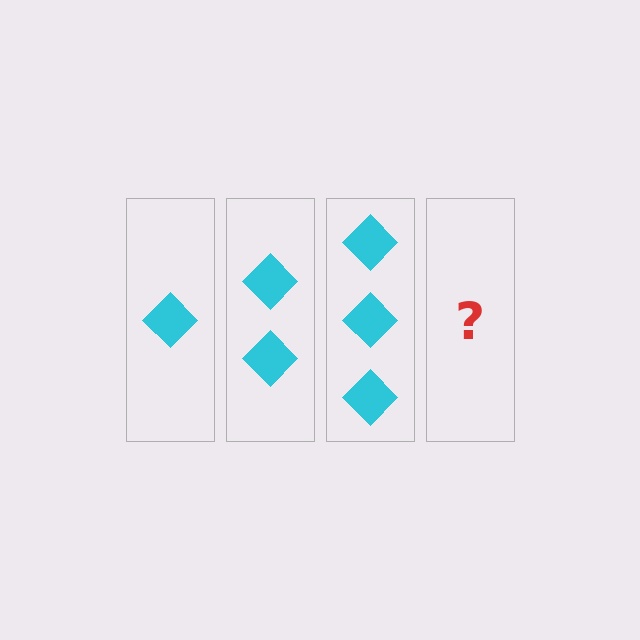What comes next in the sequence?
The next element should be 4 diamonds.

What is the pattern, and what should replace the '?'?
The pattern is that each step adds one more diamond. The '?' should be 4 diamonds.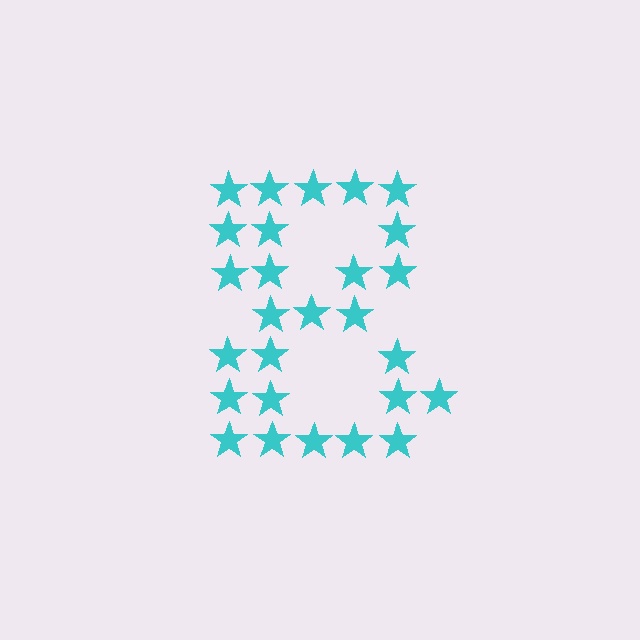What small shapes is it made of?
It is made of small stars.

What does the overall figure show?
The overall figure shows the digit 8.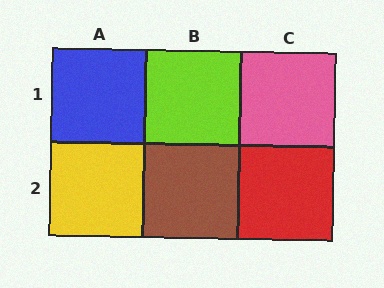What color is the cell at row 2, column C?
Red.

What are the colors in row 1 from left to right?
Blue, lime, pink.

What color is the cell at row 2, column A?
Yellow.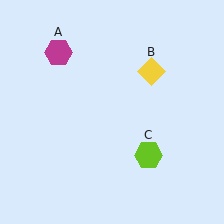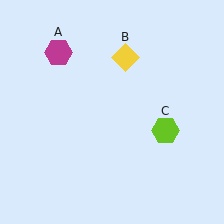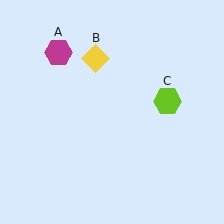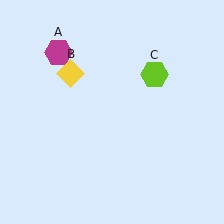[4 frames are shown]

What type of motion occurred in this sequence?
The yellow diamond (object B), lime hexagon (object C) rotated counterclockwise around the center of the scene.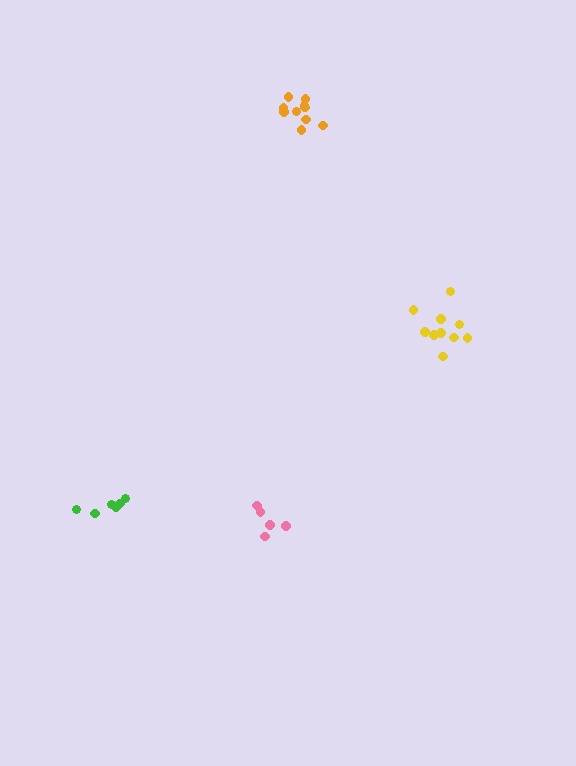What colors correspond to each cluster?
The clusters are colored: yellow, green, pink, orange.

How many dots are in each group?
Group 1: 10 dots, Group 2: 6 dots, Group 3: 5 dots, Group 4: 10 dots (31 total).